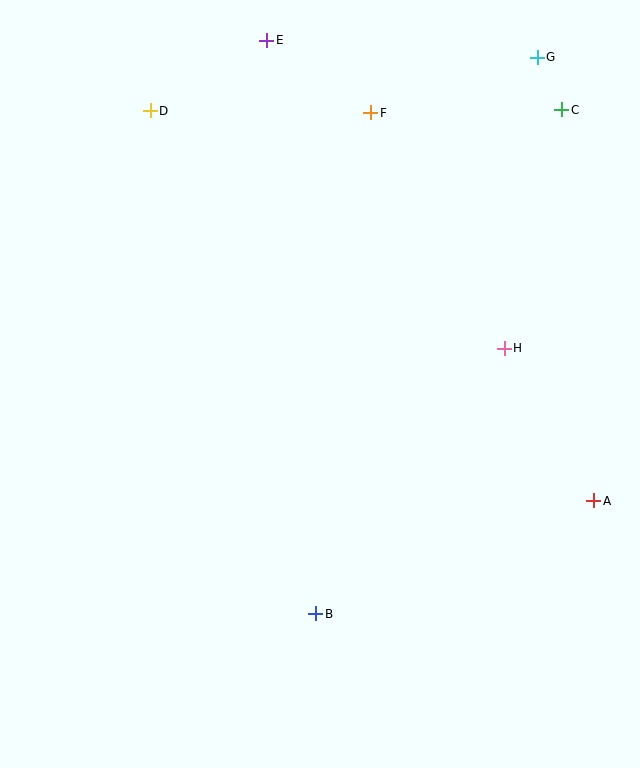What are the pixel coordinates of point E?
Point E is at (267, 40).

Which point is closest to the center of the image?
Point H at (504, 348) is closest to the center.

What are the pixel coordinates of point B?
Point B is at (316, 614).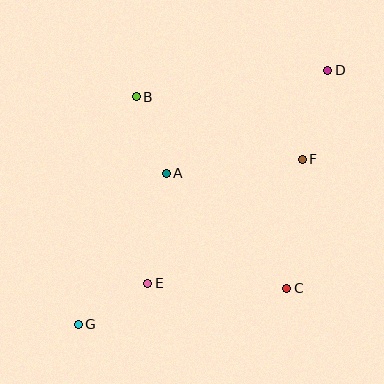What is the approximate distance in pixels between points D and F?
The distance between D and F is approximately 93 pixels.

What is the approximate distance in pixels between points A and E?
The distance between A and E is approximately 112 pixels.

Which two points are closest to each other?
Points E and G are closest to each other.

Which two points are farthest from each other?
Points D and G are farthest from each other.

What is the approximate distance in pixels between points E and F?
The distance between E and F is approximately 198 pixels.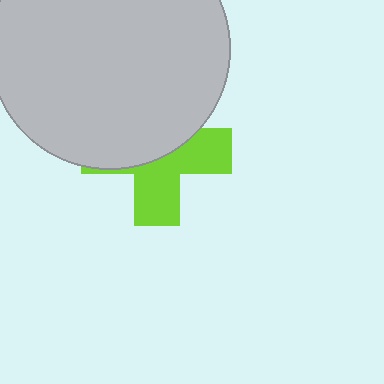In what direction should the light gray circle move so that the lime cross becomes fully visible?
The light gray circle should move up. That is the shortest direction to clear the overlap and leave the lime cross fully visible.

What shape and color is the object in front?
The object in front is a light gray circle.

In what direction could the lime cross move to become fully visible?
The lime cross could move down. That would shift it out from behind the light gray circle entirely.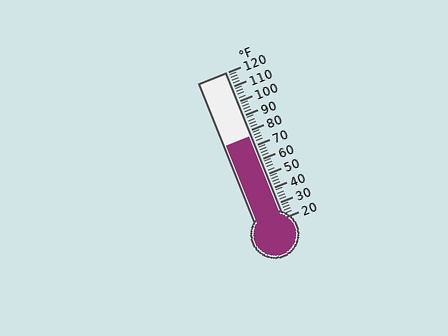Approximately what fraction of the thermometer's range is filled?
The thermometer is filled to approximately 55% of its range.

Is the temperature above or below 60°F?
The temperature is above 60°F.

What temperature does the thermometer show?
The thermometer shows approximately 76°F.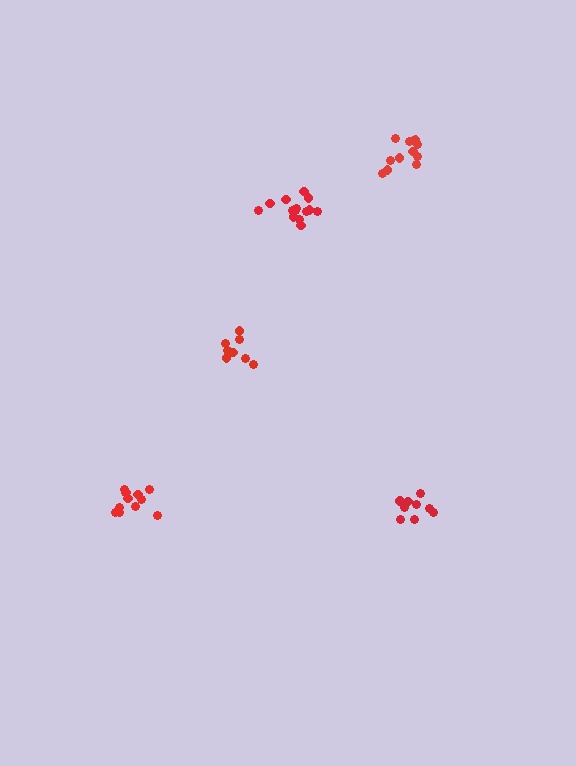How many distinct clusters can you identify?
There are 5 distinct clusters.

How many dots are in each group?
Group 1: 12 dots, Group 2: 14 dots, Group 3: 9 dots, Group 4: 8 dots, Group 5: 12 dots (55 total).